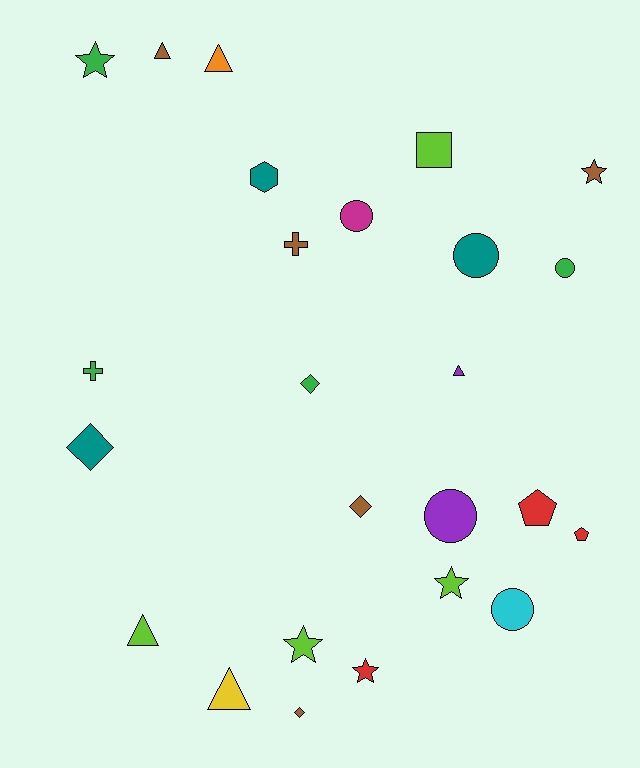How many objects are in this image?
There are 25 objects.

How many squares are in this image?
There is 1 square.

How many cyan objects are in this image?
There is 1 cyan object.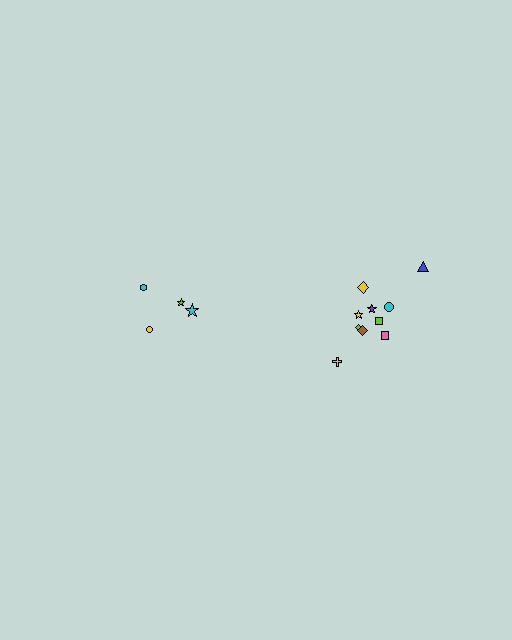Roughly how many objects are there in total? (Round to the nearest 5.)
Roughly 15 objects in total.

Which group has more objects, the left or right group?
The right group.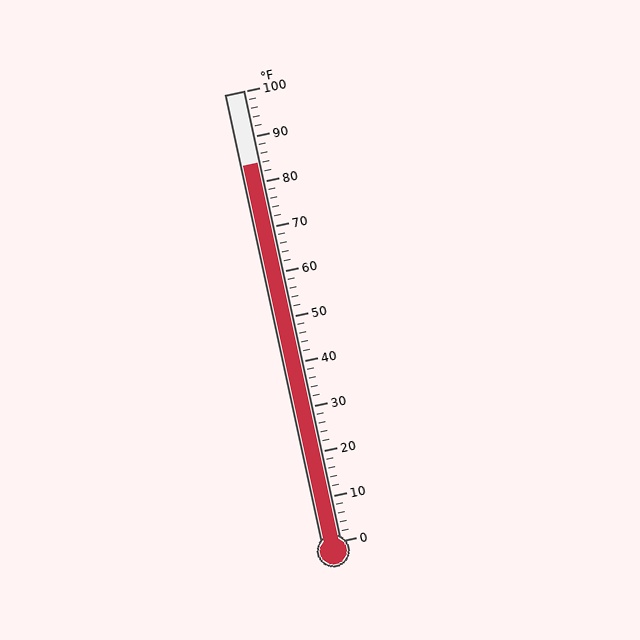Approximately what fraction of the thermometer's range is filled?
The thermometer is filled to approximately 85% of its range.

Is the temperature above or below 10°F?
The temperature is above 10°F.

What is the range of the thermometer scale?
The thermometer scale ranges from 0°F to 100°F.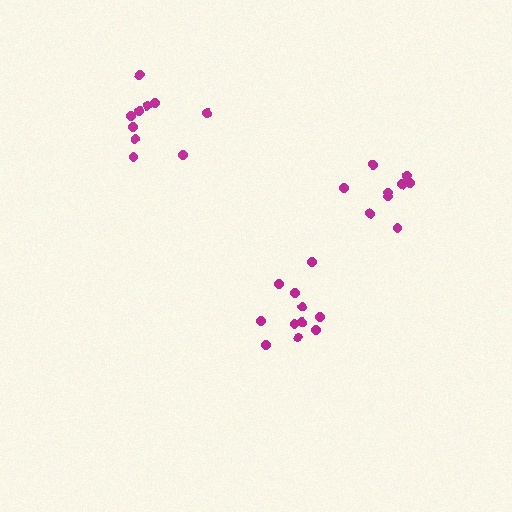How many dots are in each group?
Group 1: 10 dots, Group 2: 9 dots, Group 3: 11 dots (30 total).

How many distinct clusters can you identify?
There are 3 distinct clusters.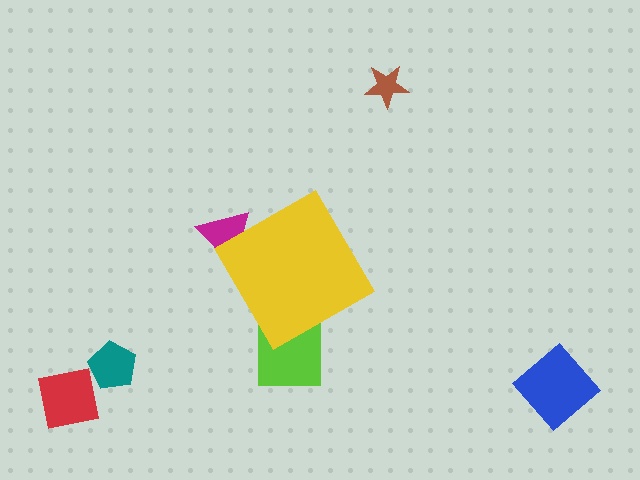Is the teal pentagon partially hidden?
No, the teal pentagon is fully visible.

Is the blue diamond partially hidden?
No, the blue diamond is fully visible.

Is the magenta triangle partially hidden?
Yes, the magenta triangle is partially hidden behind the yellow diamond.